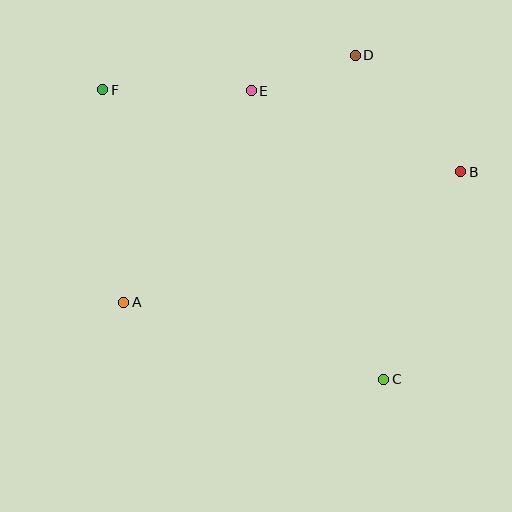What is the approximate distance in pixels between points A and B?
The distance between A and B is approximately 361 pixels.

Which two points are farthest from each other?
Points C and F are farthest from each other.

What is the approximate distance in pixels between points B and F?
The distance between B and F is approximately 367 pixels.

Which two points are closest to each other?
Points D and E are closest to each other.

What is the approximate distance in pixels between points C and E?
The distance between C and E is approximately 317 pixels.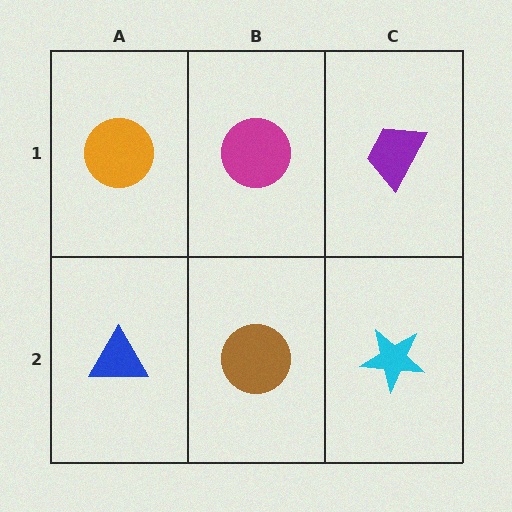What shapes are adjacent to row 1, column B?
A brown circle (row 2, column B), an orange circle (row 1, column A), a purple trapezoid (row 1, column C).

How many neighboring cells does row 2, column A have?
2.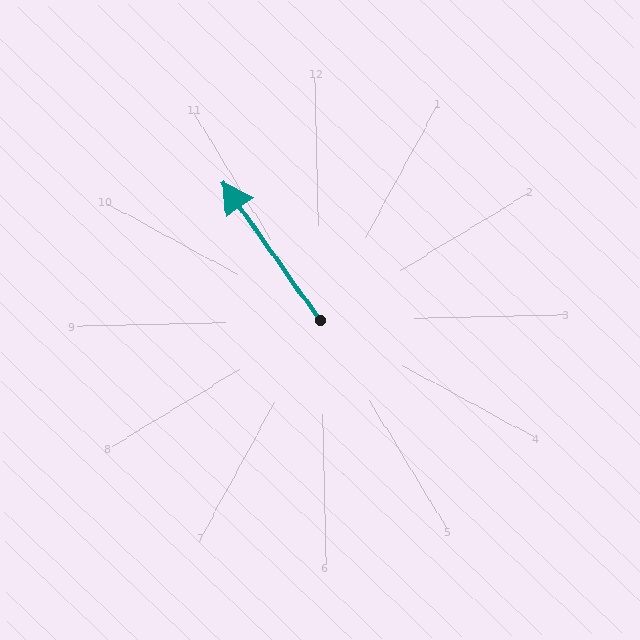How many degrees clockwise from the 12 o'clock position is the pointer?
Approximately 326 degrees.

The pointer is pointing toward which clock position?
Roughly 11 o'clock.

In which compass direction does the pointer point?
Northwest.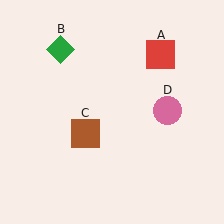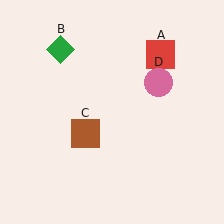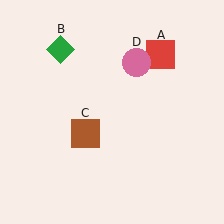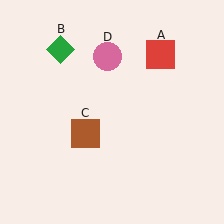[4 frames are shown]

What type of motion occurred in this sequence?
The pink circle (object D) rotated counterclockwise around the center of the scene.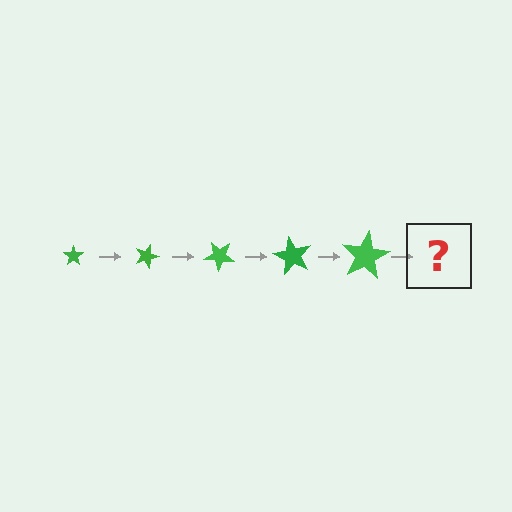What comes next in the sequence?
The next element should be a star, larger than the previous one and rotated 100 degrees from the start.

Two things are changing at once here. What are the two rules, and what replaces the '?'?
The two rules are that the star grows larger each step and it rotates 20 degrees each step. The '?' should be a star, larger than the previous one and rotated 100 degrees from the start.